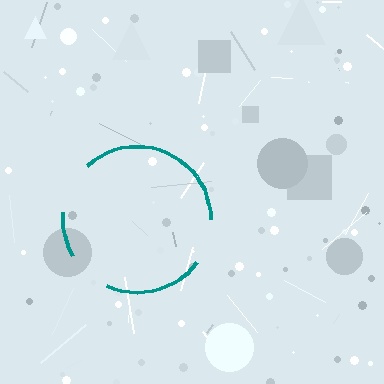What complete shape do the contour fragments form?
The contour fragments form a circle.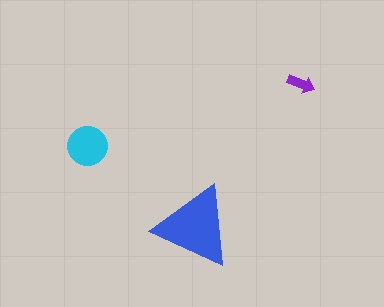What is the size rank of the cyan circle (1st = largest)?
2nd.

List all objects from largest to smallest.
The blue triangle, the cyan circle, the purple arrow.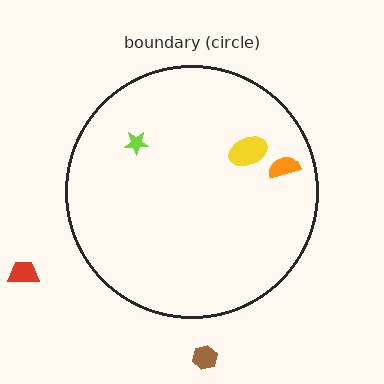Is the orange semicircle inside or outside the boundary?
Inside.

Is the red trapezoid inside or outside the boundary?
Outside.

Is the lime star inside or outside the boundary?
Inside.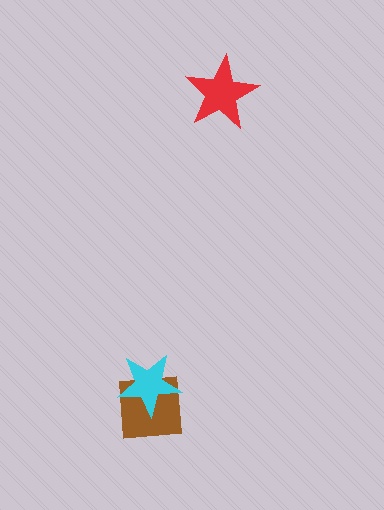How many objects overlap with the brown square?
1 object overlaps with the brown square.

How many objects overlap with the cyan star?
1 object overlaps with the cyan star.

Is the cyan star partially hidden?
No, no other shape covers it.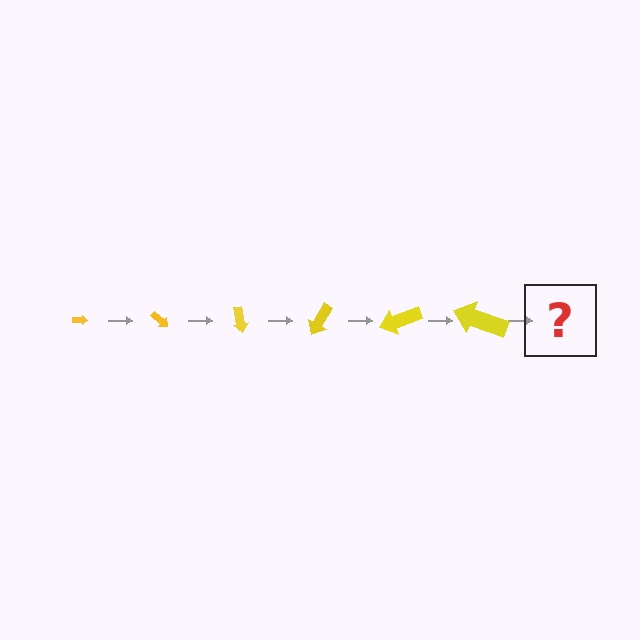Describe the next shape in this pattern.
It should be an arrow, larger than the previous one and rotated 240 degrees from the start.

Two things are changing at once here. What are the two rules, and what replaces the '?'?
The two rules are that the arrow grows larger each step and it rotates 40 degrees each step. The '?' should be an arrow, larger than the previous one and rotated 240 degrees from the start.